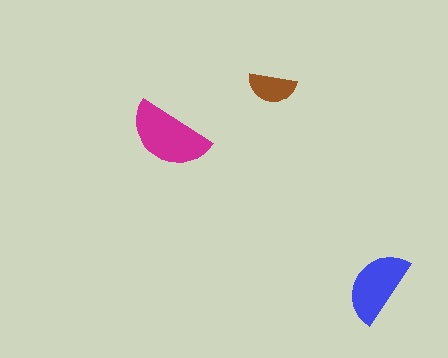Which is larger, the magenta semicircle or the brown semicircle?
The magenta one.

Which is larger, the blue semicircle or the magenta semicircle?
The magenta one.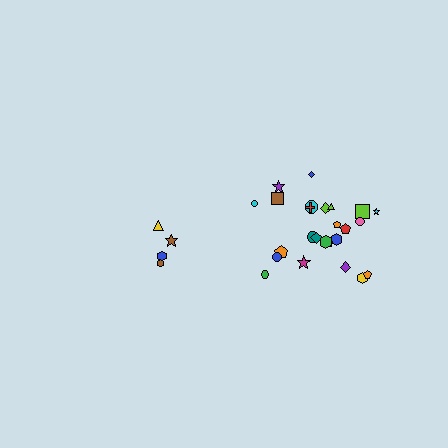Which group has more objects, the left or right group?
The right group.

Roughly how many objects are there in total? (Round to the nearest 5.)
Roughly 30 objects in total.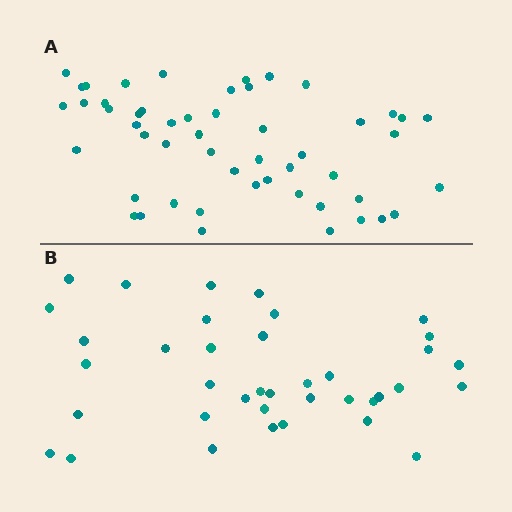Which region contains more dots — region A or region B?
Region A (the top region) has more dots.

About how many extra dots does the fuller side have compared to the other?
Region A has approximately 15 more dots than region B.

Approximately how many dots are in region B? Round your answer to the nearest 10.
About 40 dots. (The exact count is 38, which rounds to 40.)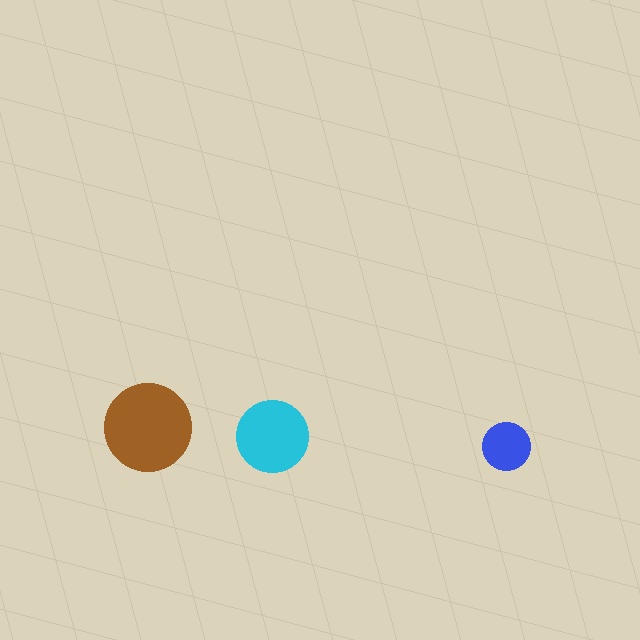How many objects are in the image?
There are 3 objects in the image.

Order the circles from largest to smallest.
the brown one, the cyan one, the blue one.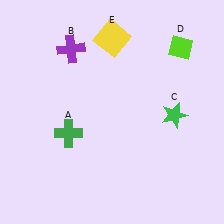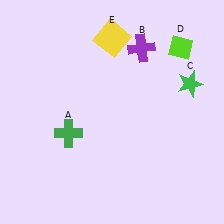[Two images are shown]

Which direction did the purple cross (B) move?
The purple cross (B) moved right.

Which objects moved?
The objects that moved are: the purple cross (B), the green star (C).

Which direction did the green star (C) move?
The green star (C) moved up.